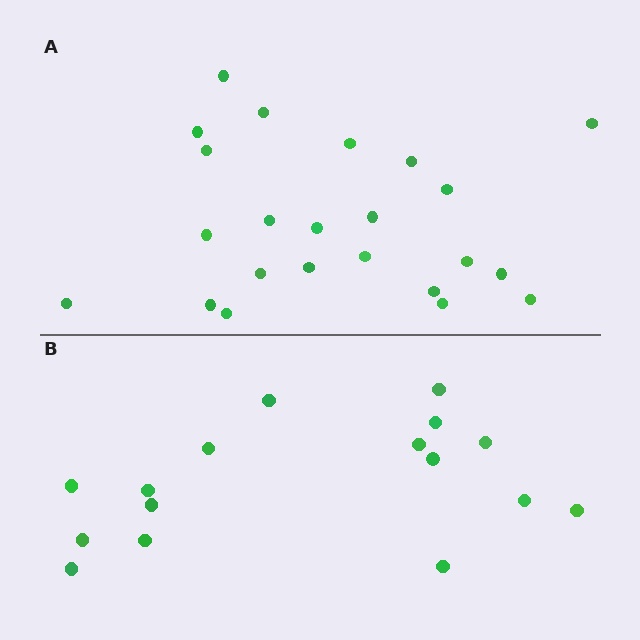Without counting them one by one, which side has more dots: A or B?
Region A (the top region) has more dots.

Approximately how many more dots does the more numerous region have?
Region A has roughly 8 or so more dots than region B.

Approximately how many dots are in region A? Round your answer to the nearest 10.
About 20 dots. (The exact count is 23, which rounds to 20.)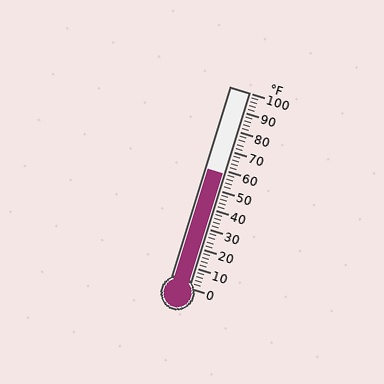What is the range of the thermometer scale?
The thermometer scale ranges from 0°F to 100°F.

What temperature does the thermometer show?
The thermometer shows approximately 58°F.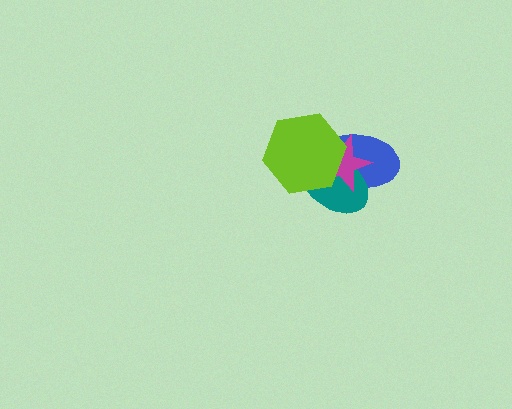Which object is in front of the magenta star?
The lime hexagon is in front of the magenta star.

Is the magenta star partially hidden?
Yes, it is partially covered by another shape.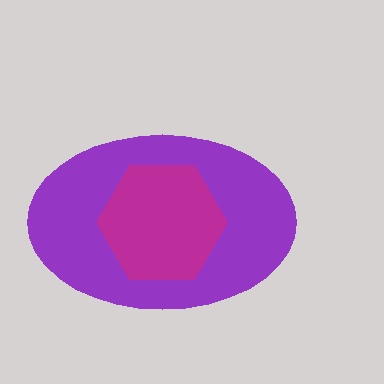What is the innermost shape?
The magenta hexagon.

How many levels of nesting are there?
2.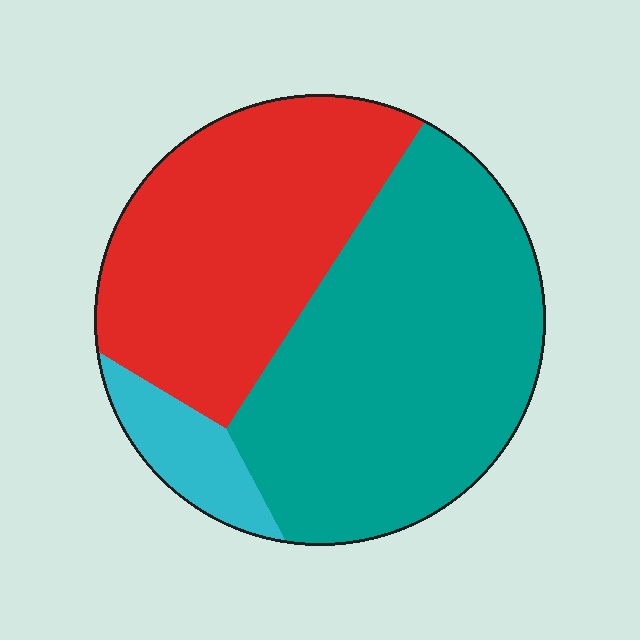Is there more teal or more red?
Teal.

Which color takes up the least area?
Cyan, at roughly 10%.